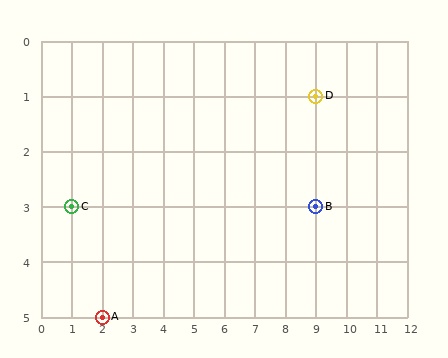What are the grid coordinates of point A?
Point A is at grid coordinates (2, 5).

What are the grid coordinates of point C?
Point C is at grid coordinates (1, 3).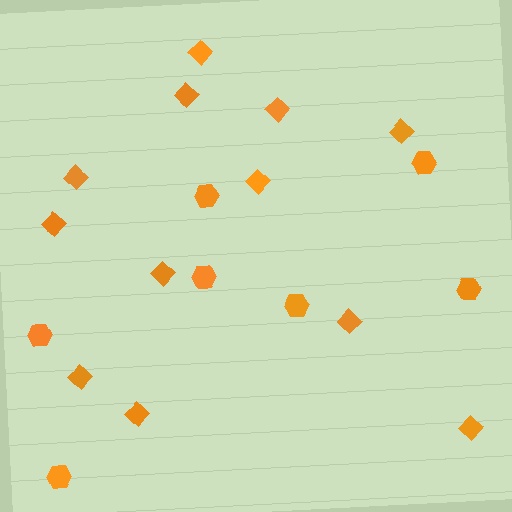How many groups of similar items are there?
There are 2 groups: one group of diamonds (12) and one group of hexagons (7).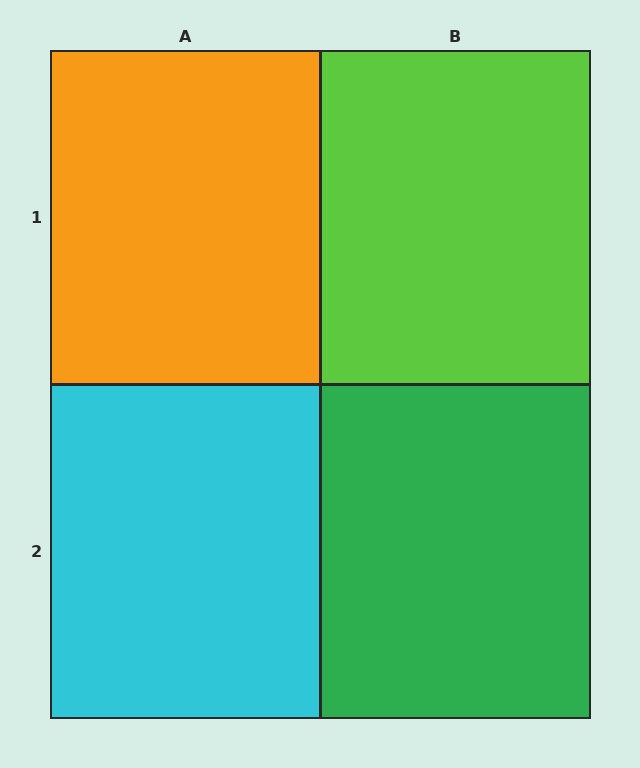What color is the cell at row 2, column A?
Cyan.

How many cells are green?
1 cell is green.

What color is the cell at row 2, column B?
Green.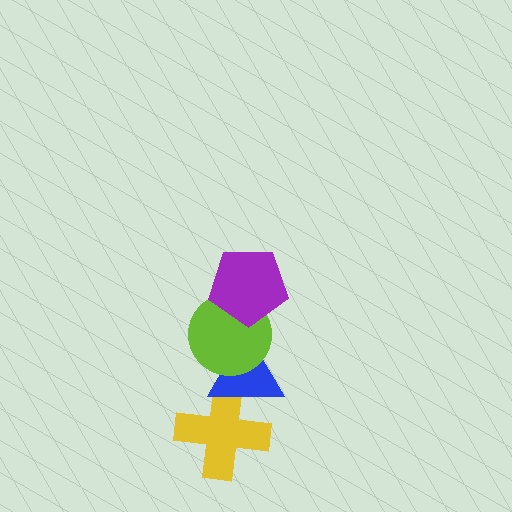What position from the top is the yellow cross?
The yellow cross is 4th from the top.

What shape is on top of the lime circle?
The purple pentagon is on top of the lime circle.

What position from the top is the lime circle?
The lime circle is 2nd from the top.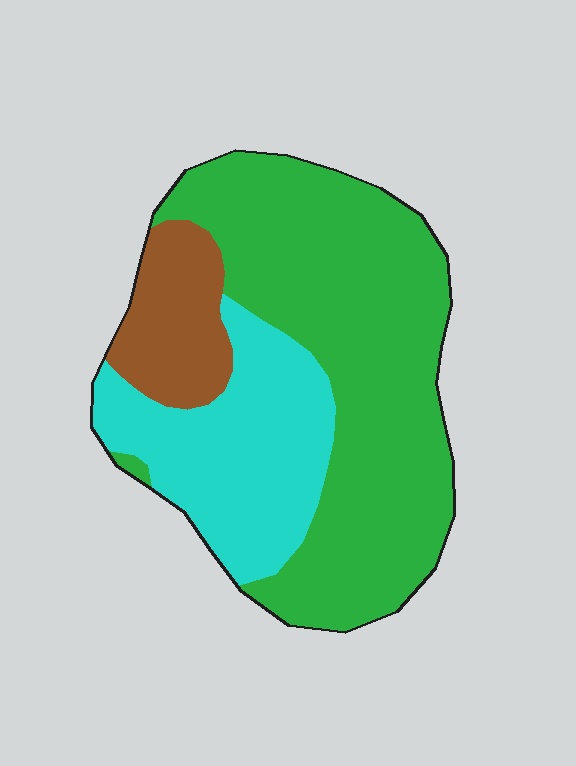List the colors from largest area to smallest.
From largest to smallest: green, cyan, brown.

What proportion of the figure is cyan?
Cyan takes up about one quarter (1/4) of the figure.